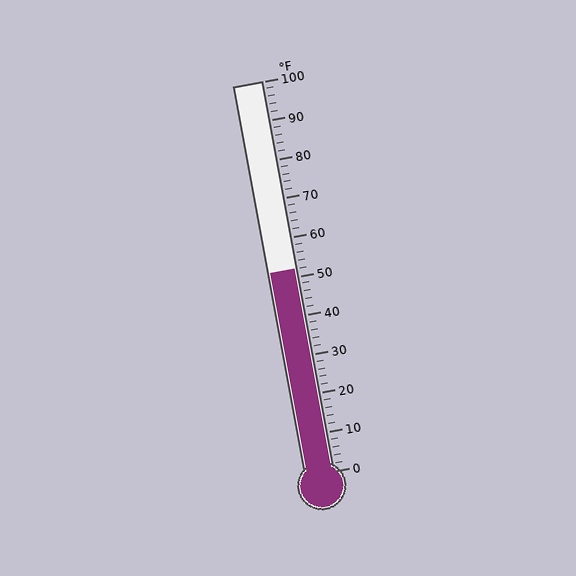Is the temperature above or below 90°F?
The temperature is below 90°F.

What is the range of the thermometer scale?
The thermometer scale ranges from 0°F to 100°F.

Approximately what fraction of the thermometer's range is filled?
The thermometer is filled to approximately 50% of its range.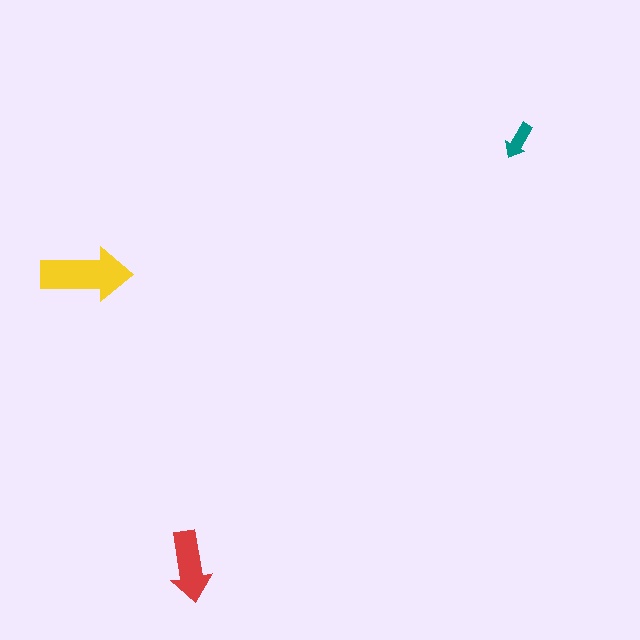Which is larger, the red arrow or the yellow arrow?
The yellow one.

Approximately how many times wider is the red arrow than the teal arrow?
About 2 times wider.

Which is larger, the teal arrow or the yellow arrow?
The yellow one.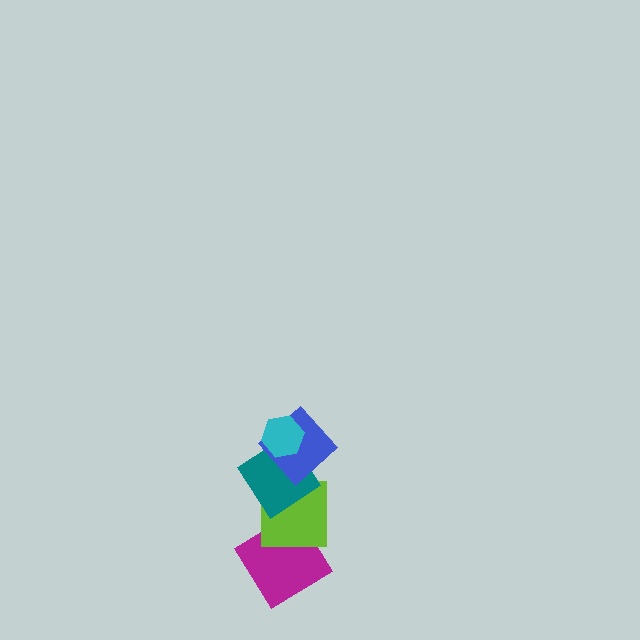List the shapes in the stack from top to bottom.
From top to bottom: the cyan hexagon, the blue diamond, the teal diamond, the lime square, the magenta diamond.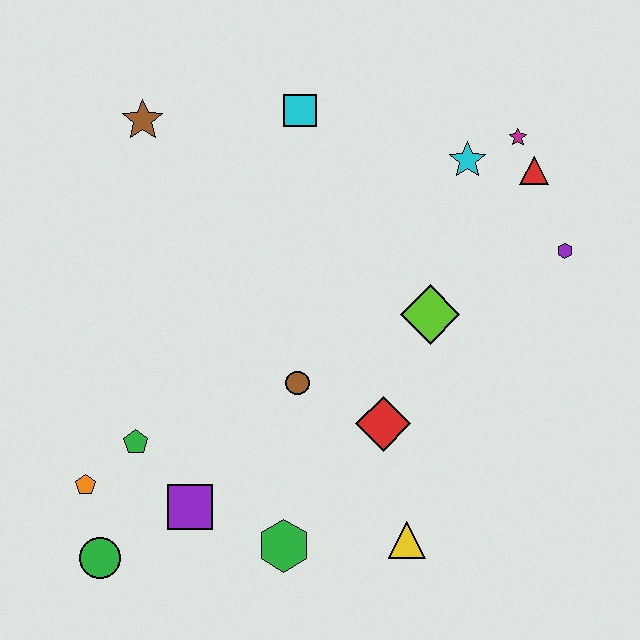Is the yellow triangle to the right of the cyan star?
No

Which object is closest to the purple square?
The green pentagon is closest to the purple square.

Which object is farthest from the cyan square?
The green circle is farthest from the cyan square.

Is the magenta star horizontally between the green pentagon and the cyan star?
No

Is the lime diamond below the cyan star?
Yes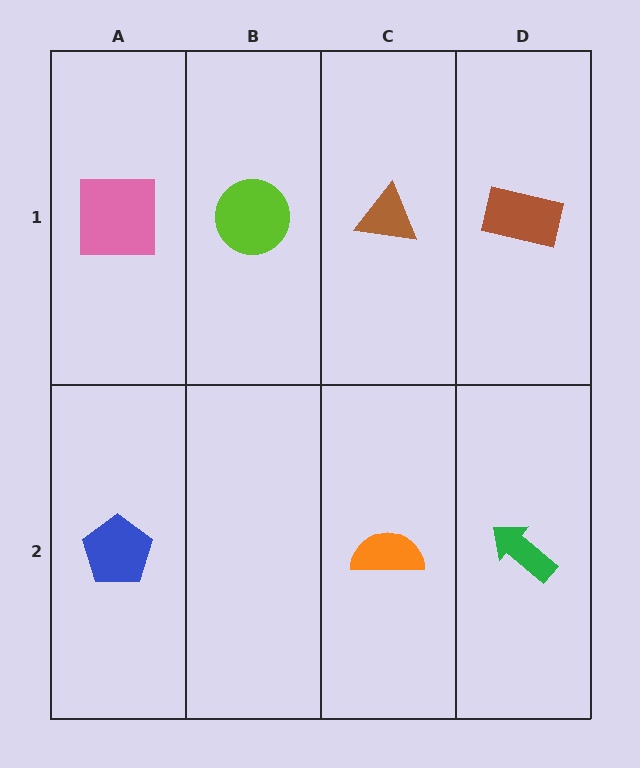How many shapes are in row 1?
4 shapes.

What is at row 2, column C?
An orange semicircle.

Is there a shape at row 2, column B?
No, that cell is empty.